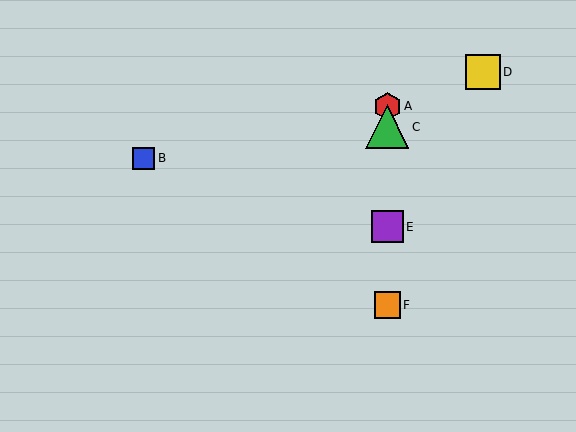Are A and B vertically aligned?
No, A is at x≈387 and B is at x≈144.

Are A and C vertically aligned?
Yes, both are at x≈387.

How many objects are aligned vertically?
4 objects (A, C, E, F) are aligned vertically.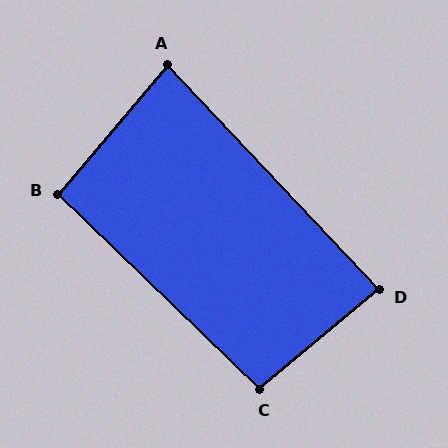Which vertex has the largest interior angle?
C, at approximately 97 degrees.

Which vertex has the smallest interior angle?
A, at approximately 83 degrees.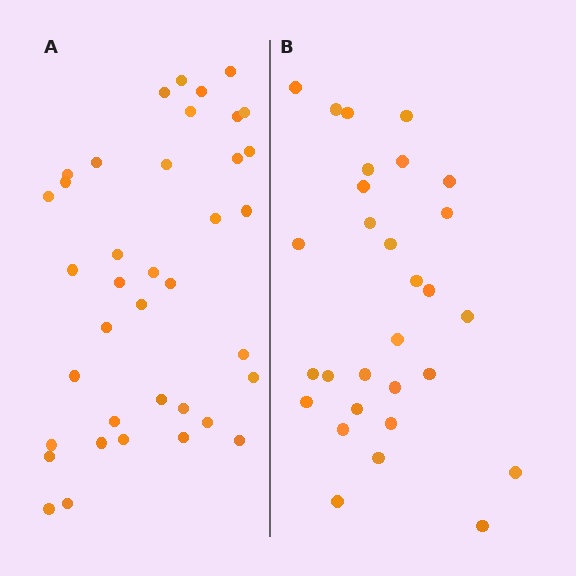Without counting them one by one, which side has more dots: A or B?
Region A (the left region) has more dots.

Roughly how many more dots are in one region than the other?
Region A has roughly 8 or so more dots than region B.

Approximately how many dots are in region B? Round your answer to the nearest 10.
About 30 dots. (The exact count is 29, which rounds to 30.)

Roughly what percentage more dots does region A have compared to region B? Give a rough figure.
About 30% more.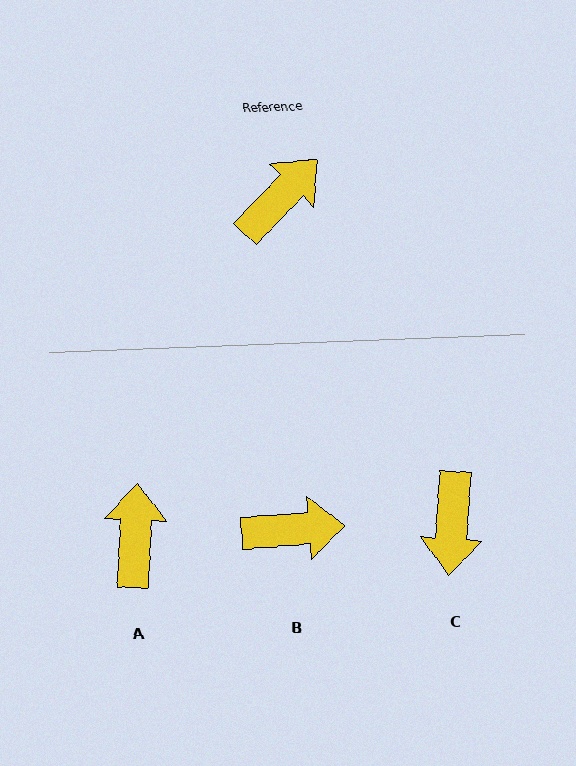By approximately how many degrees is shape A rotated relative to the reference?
Approximately 42 degrees counter-clockwise.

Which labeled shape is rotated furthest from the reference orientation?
C, about 140 degrees away.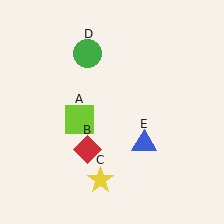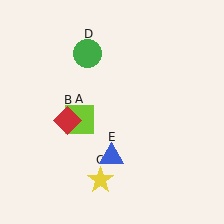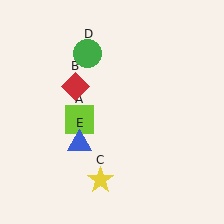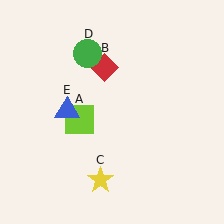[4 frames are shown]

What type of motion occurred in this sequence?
The red diamond (object B), blue triangle (object E) rotated clockwise around the center of the scene.